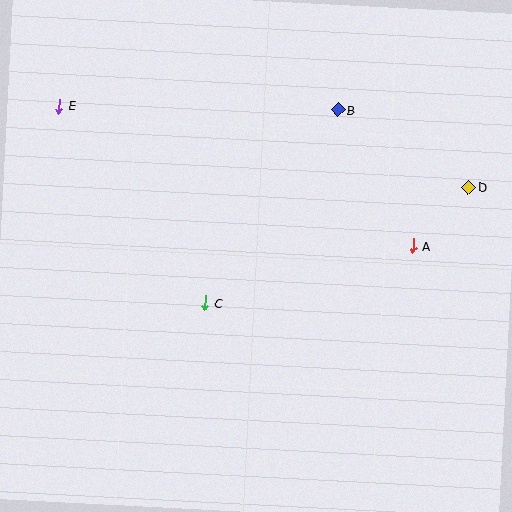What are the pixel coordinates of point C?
Point C is at (205, 303).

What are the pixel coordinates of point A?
Point A is at (413, 246).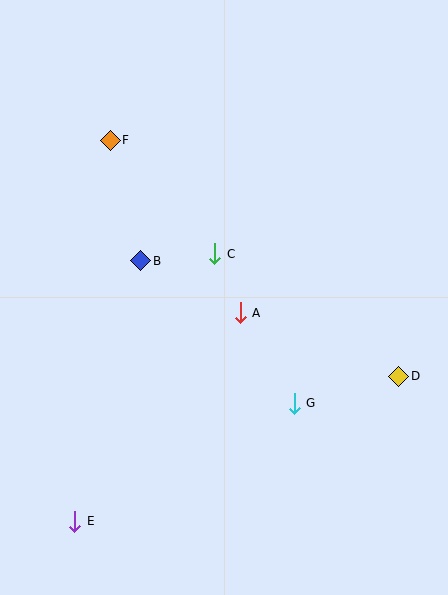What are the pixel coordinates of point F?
Point F is at (110, 140).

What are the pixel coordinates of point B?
Point B is at (141, 261).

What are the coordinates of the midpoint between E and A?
The midpoint between E and A is at (158, 417).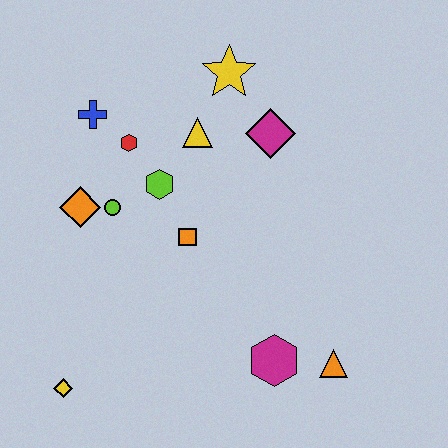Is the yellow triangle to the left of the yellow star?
Yes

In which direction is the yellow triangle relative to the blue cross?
The yellow triangle is to the right of the blue cross.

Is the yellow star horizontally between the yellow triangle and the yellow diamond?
No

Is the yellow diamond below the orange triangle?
Yes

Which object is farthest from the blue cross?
The orange triangle is farthest from the blue cross.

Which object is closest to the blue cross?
The red hexagon is closest to the blue cross.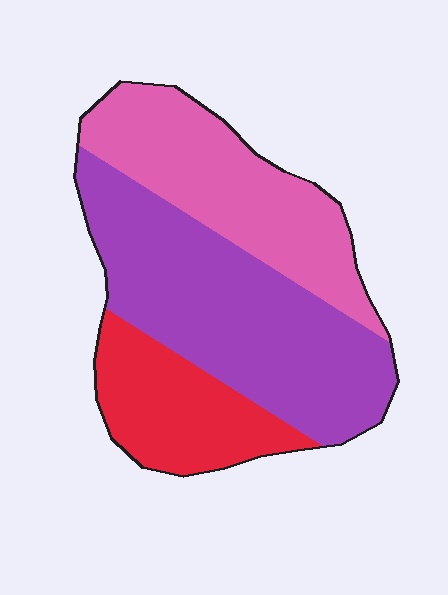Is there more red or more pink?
Pink.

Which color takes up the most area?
Purple, at roughly 45%.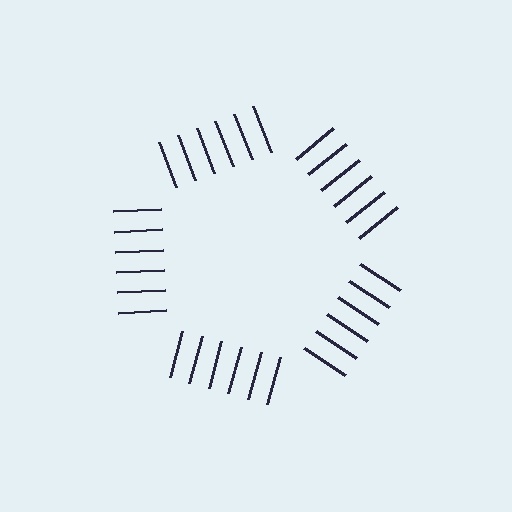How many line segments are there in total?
30 — 6 along each of the 5 edges.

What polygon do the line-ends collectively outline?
An illusory pentagon — the line segments terminate on its edges but no continuous stroke is drawn.